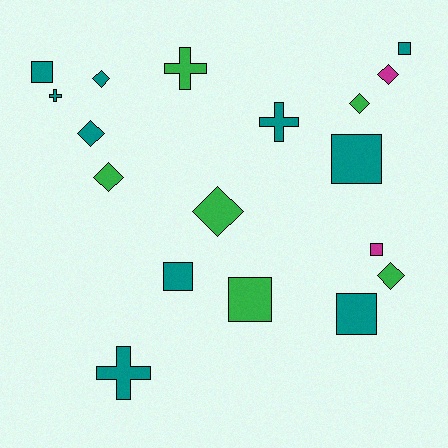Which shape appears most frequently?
Square, with 7 objects.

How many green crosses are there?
There is 1 green cross.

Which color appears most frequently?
Teal, with 10 objects.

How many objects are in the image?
There are 18 objects.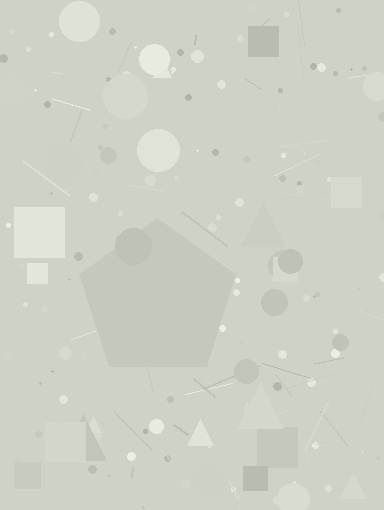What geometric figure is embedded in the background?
A pentagon is embedded in the background.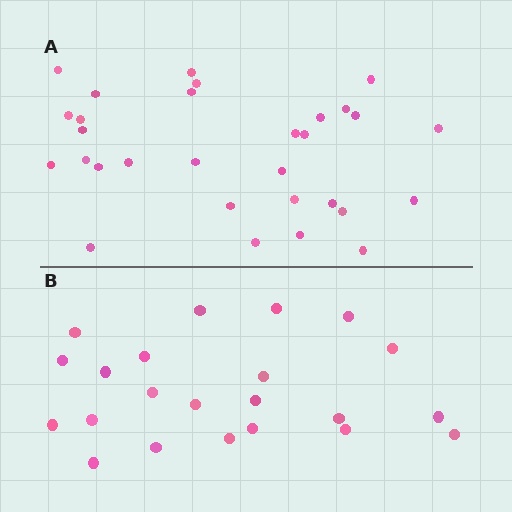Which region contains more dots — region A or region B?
Region A (the top region) has more dots.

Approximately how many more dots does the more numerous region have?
Region A has roughly 8 or so more dots than region B.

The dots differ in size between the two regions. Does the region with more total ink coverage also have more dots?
No. Region B has more total ink coverage because its dots are larger, but region A actually contains more individual dots. Total area can be misleading — the number of items is what matters here.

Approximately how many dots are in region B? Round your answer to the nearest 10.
About 20 dots. (The exact count is 22, which rounds to 20.)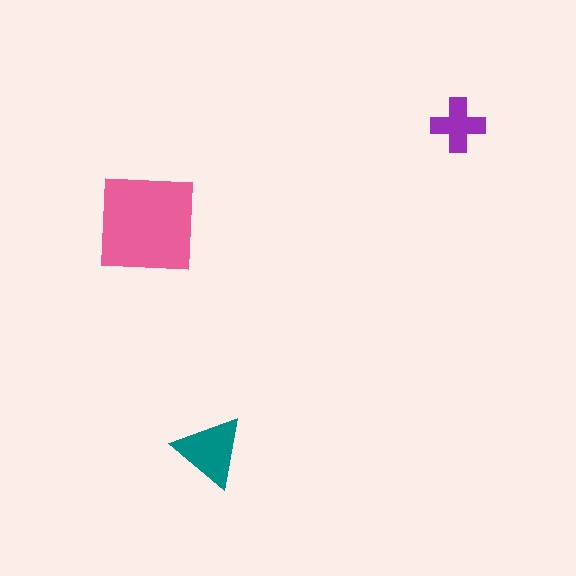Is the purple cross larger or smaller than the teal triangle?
Smaller.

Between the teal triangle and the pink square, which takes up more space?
The pink square.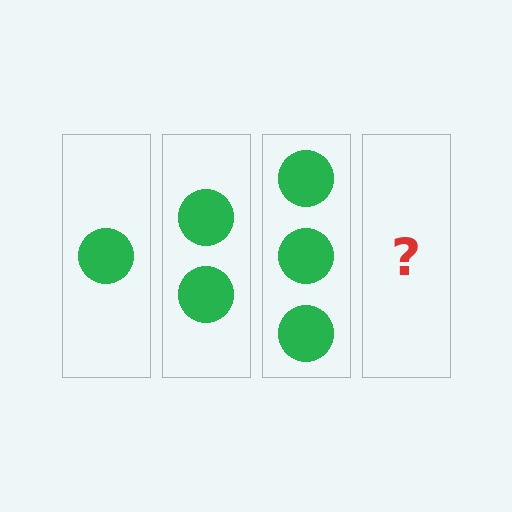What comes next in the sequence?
The next element should be 4 circles.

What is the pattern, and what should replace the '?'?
The pattern is that each step adds one more circle. The '?' should be 4 circles.